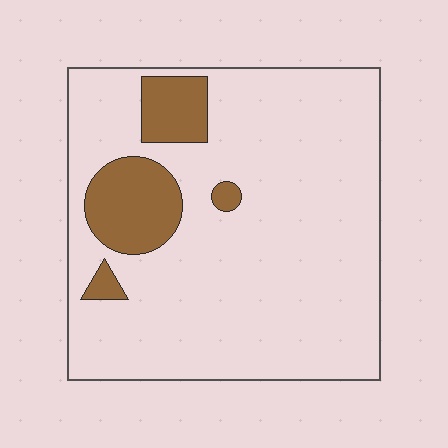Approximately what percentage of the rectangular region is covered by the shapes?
Approximately 15%.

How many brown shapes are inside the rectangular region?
4.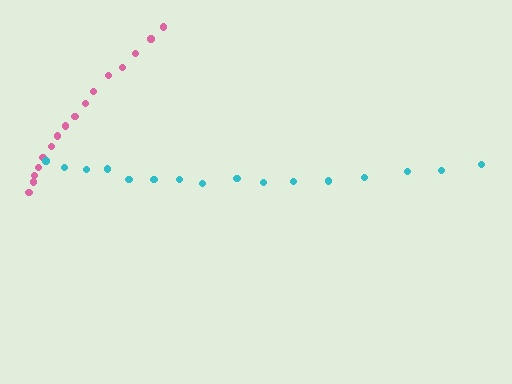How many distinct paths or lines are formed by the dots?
There are 2 distinct paths.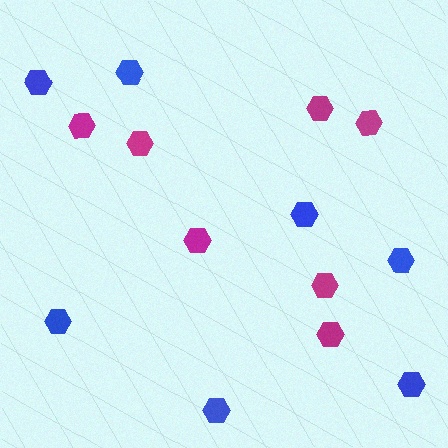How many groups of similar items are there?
There are 2 groups: one group of magenta hexagons (7) and one group of blue hexagons (7).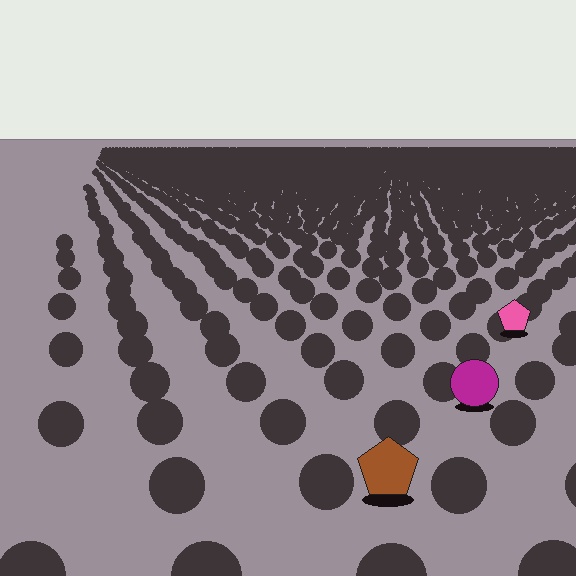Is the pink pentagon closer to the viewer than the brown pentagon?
No. The brown pentagon is closer — you can tell from the texture gradient: the ground texture is coarser near it.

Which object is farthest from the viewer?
The pink pentagon is farthest from the viewer. It appears smaller and the ground texture around it is denser.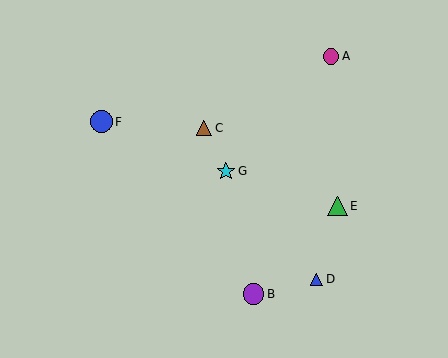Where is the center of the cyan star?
The center of the cyan star is at (226, 171).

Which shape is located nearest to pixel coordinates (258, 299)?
The purple circle (labeled B) at (254, 294) is nearest to that location.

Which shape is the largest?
The blue circle (labeled F) is the largest.